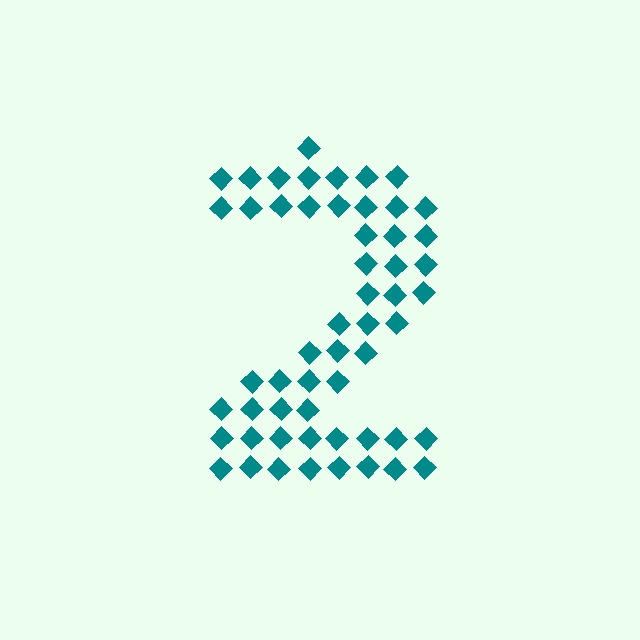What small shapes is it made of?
It is made of small diamonds.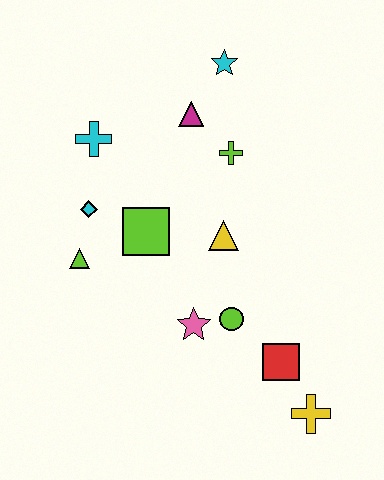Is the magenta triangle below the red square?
No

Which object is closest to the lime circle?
The pink star is closest to the lime circle.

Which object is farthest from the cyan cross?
The yellow cross is farthest from the cyan cross.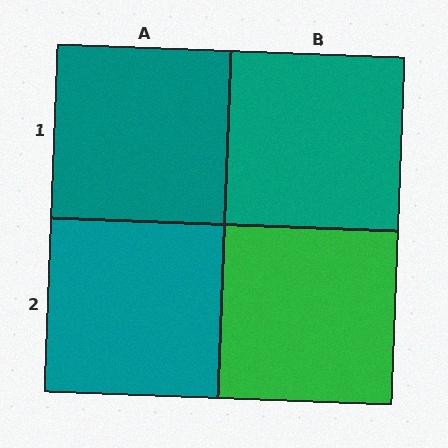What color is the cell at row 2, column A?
Teal.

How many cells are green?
1 cell is green.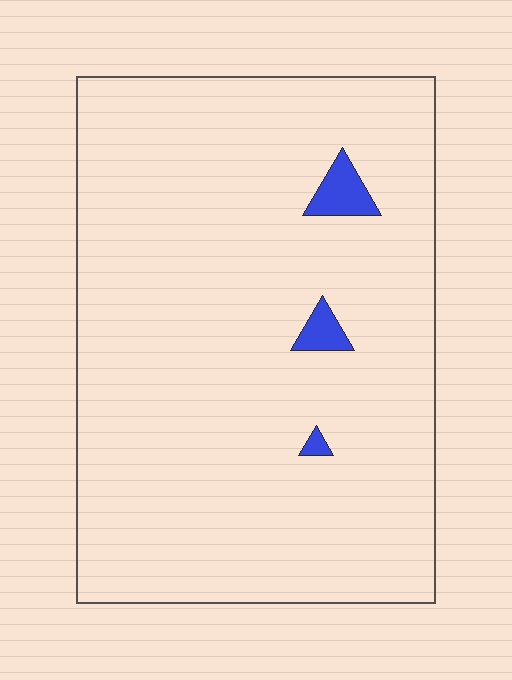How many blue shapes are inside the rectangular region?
3.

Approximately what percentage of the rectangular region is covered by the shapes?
Approximately 5%.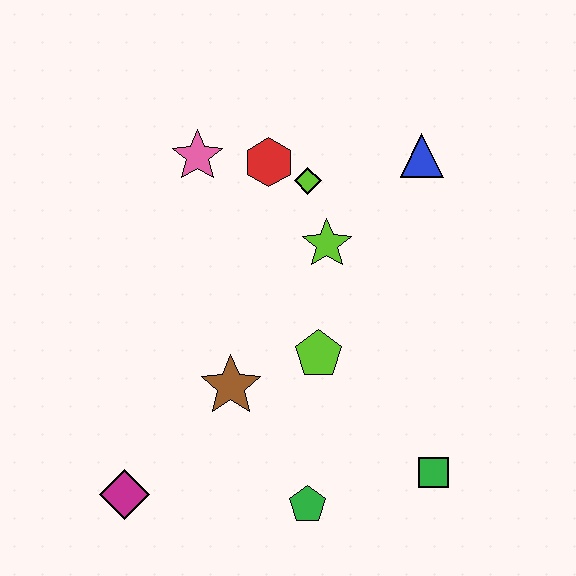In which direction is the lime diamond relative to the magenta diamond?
The lime diamond is above the magenta diamond.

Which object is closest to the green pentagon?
The green square is closest to the green pentagon.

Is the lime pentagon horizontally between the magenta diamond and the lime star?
Yes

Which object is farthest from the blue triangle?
The magenta diamond is farthest from the blue triangle.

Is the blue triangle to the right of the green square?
No